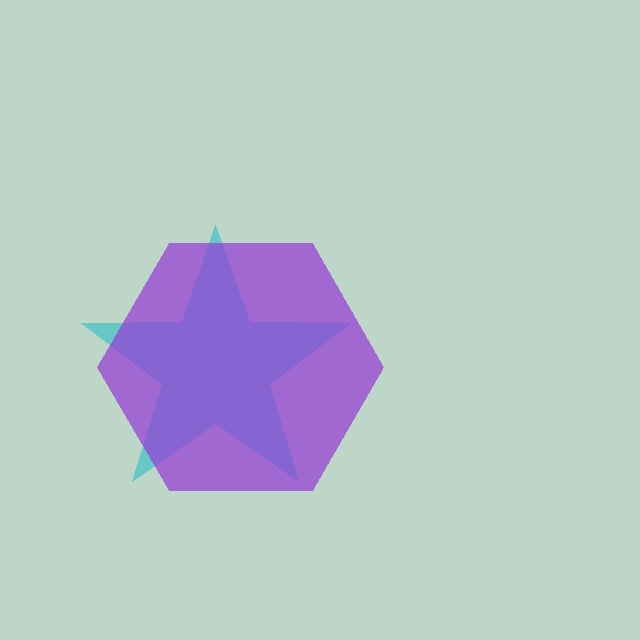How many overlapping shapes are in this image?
There are 2 overlapping shapes in the image.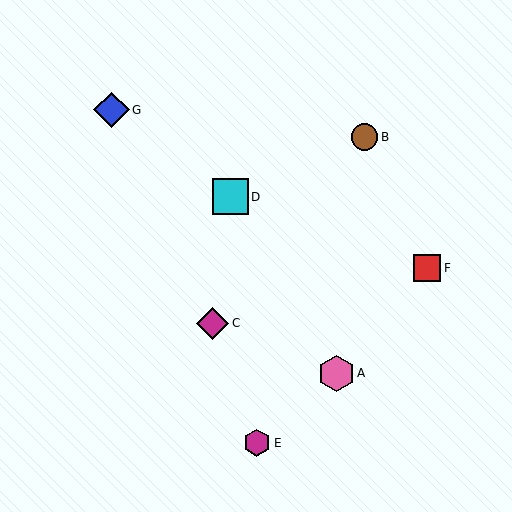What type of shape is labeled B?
Shape B is a brown circle.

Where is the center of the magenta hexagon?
The center of the magenta hexagon is at (257, 443).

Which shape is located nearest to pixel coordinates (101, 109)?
The blue diamond (labeled G) at (111, 110) is nearest to that location.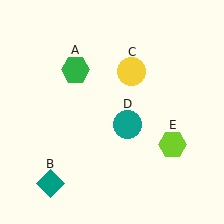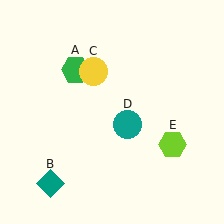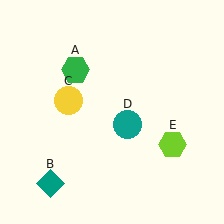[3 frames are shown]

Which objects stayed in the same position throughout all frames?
Green hexagon (object A) and teal diamond (object B) and teal circle (object D) and lime hexagon (object E) remained stationary.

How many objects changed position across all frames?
1 object changed position: yellow circle (object C).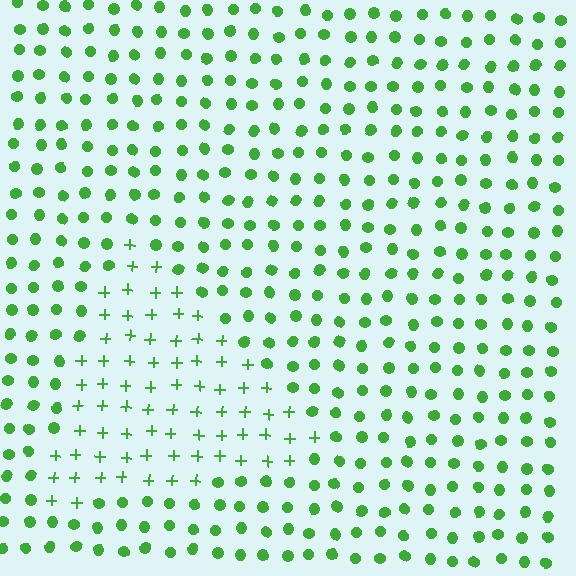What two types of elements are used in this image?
The image uses plus signs inside the triangle region and circles outside it.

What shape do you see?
I see a triangle.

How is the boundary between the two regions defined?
The boundary is defined by a change in element shape: plus signs inside vs. circles outside. All elements share the same color and spacing.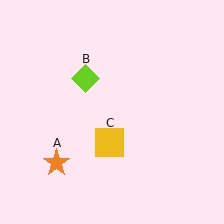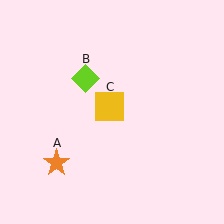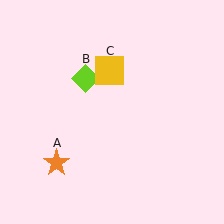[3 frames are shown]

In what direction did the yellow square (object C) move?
The yellow square (object C) moved up.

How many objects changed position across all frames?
1 object changed position: yellow square (object C).